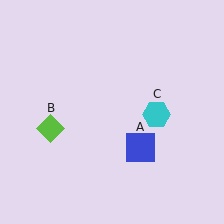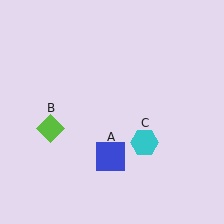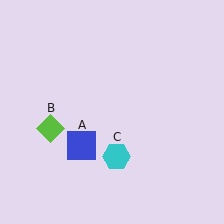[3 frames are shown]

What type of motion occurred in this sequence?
The blue square (object A), cyan hexagon (object C) rotated clockwise around the center of the scene.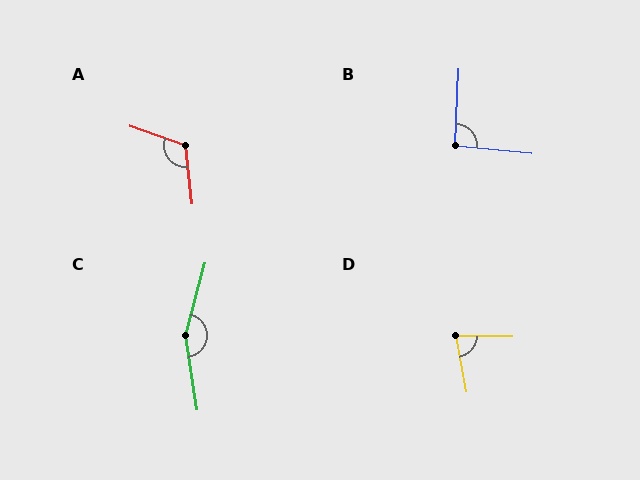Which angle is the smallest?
D, at approximately 79 degrees.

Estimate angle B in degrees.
Approximately 93 degrees.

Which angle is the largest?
C, at approximately 157 degrees.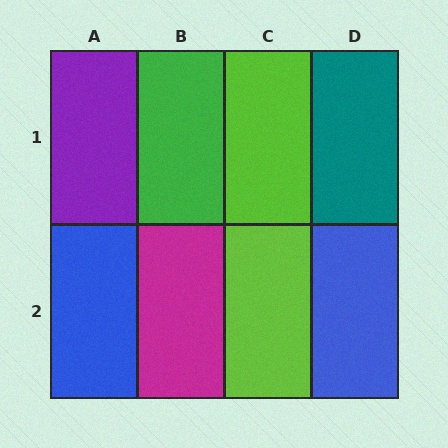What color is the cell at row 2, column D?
Blue.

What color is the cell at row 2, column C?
Lime.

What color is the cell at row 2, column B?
Magenta.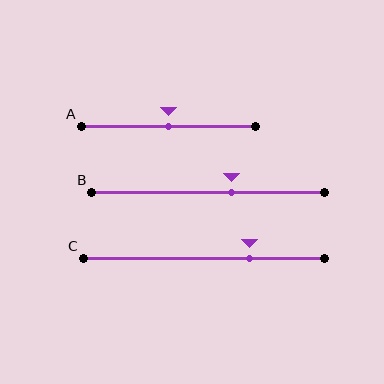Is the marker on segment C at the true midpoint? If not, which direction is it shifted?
No, the marker on segment C is shifted to the right by about 19% of the segment length.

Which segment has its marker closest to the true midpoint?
Segment A has its marker closest to the true midpoint.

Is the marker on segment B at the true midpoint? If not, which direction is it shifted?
No, the marker on segment B is shifted to the right by about 10% of the segment length.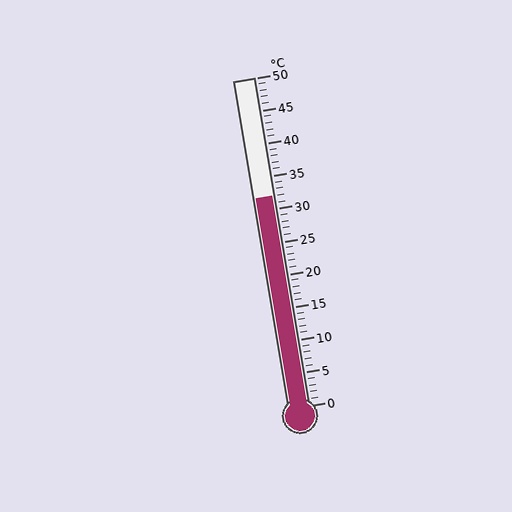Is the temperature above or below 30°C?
The temperature is above 30°C.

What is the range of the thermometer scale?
The thermometer scale ranges from 0°C to 50°C.